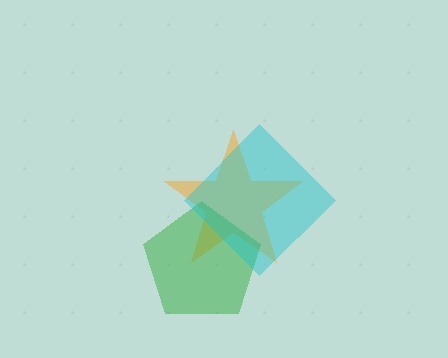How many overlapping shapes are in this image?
There are 3 overlapping shapes in the image.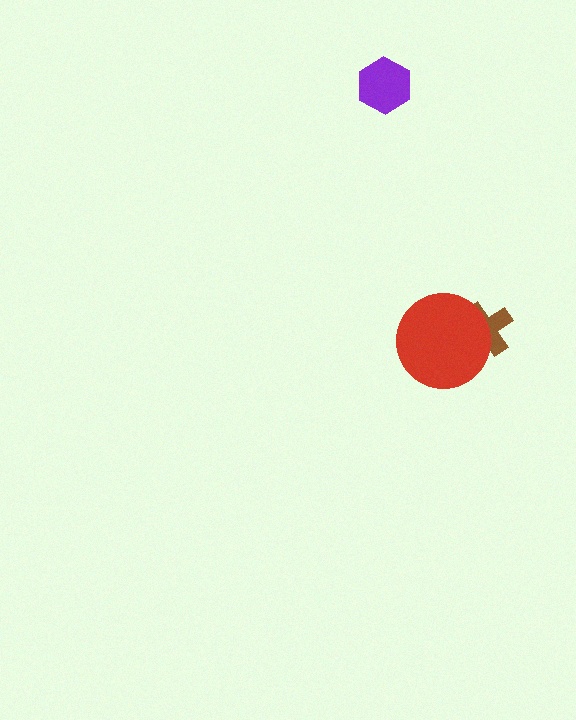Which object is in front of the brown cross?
The red circle is in front of the brown cross.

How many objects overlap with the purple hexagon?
0 objects overlap with the purple hexagon.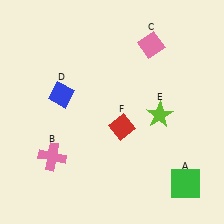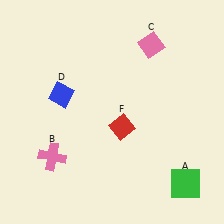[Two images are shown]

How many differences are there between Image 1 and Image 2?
There is 1 difference between the two images.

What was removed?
The lime star (E) was removed in Image 2.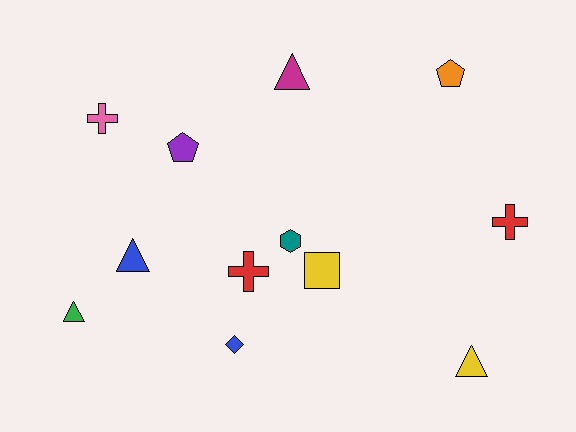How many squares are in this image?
There is 1 square.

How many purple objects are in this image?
There is 1 purple object.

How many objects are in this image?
There are 12 objects.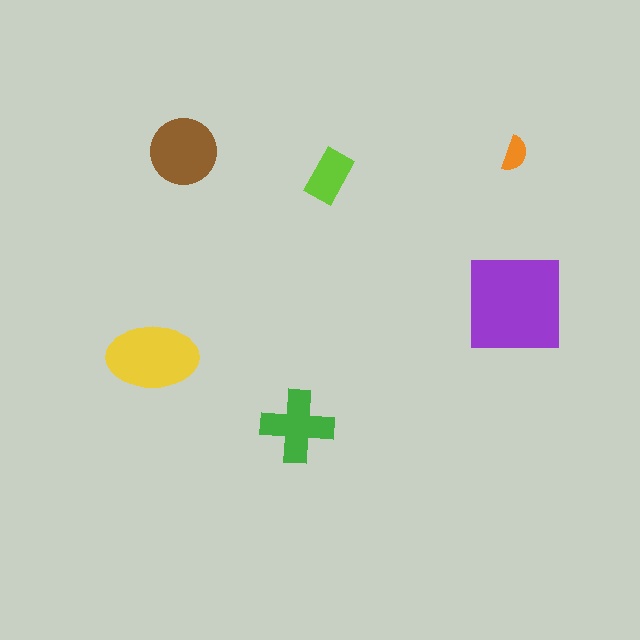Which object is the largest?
The purple square.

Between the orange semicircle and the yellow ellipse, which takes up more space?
The yellow ellipse.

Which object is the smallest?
The orange semicircle.